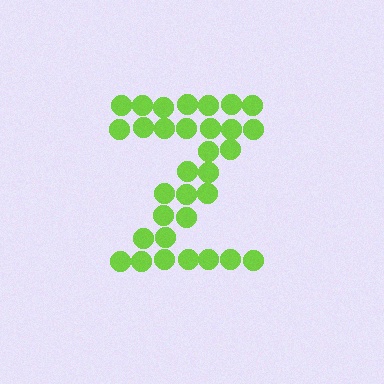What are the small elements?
The small elements are circles.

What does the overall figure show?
The overall figure shows the letter Z.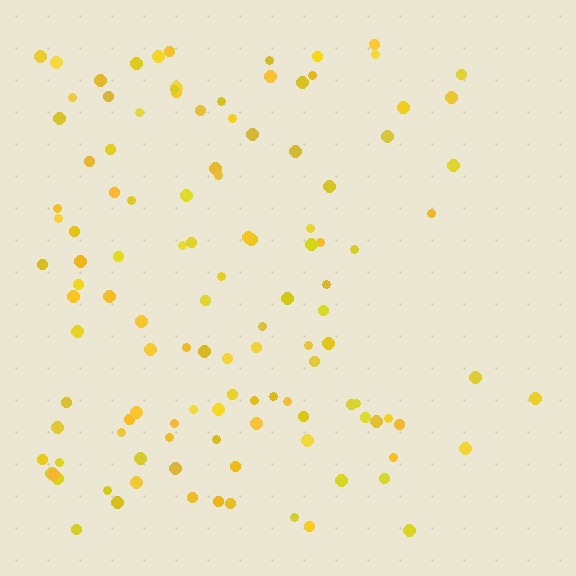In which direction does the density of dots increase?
From right to left, with the left side densest.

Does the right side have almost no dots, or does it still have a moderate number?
Still a moderate number, just noticeably fewer than the left.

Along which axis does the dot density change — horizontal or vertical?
Horizontal.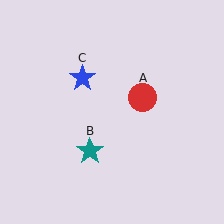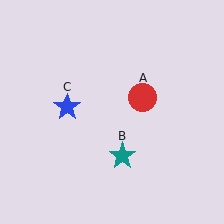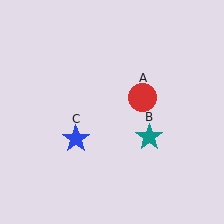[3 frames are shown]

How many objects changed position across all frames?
2 objects changed position: teal star (object B), blue star (object C).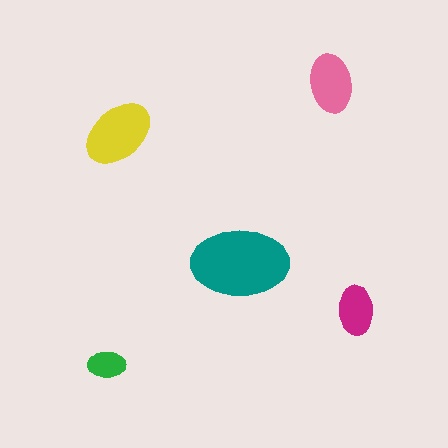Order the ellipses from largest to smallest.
the teal one, the yellow one, the pink one, the magenta one, the green one.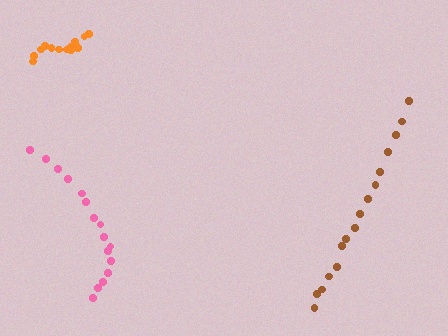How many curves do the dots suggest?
There are 3 distinct paths.